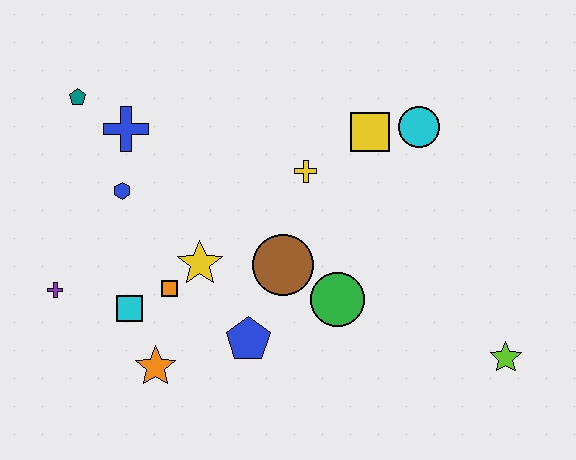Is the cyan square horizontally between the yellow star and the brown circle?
No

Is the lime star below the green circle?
Yes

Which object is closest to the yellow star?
The orange square is closest to the yellow star.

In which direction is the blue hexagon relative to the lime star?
The blue hexagon is to the left of the lime star.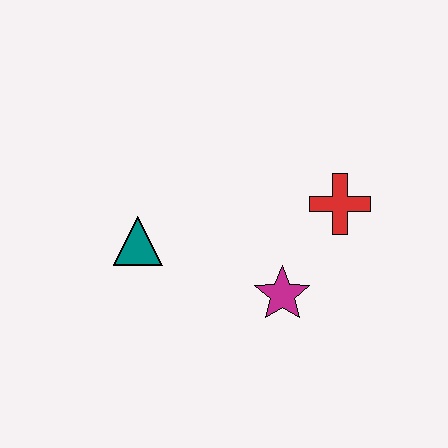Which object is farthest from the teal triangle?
The red cross is farthest from the teal triangle.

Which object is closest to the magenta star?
The red cross is closest to the magenta star.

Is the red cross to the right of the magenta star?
Yes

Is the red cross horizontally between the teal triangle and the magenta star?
No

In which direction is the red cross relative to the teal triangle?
The red cross is to the right of the teal triangle.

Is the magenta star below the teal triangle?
Yes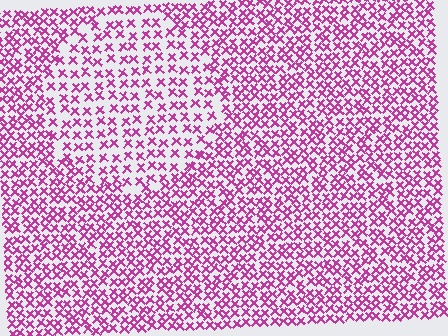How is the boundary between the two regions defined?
The boundary is defined by a change in element density (approximately 1.7x ratio). All elements are the same color, size, and shape.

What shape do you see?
I see a circle.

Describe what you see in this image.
The image contains small magenta elements arranged at two different densities. A circle-shaped region is visible where the elements are less densely packed than the surrounding area.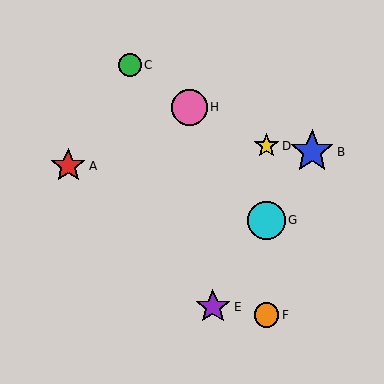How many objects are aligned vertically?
3 objects (D, F, G) are aligned vertically.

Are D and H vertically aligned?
No, D is at x≈267 and H is at x≈189.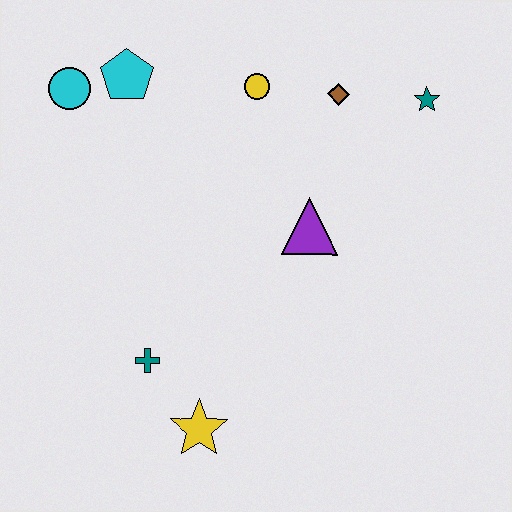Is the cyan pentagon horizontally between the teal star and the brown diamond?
No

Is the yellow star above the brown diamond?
No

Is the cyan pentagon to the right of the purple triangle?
No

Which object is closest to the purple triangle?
The brown diamond is closest to the purple triangle.